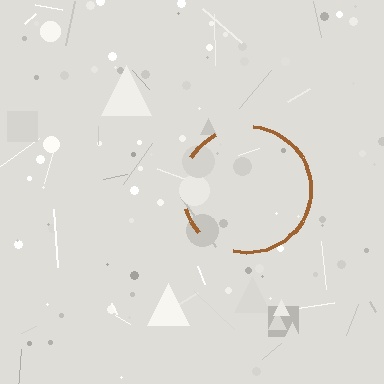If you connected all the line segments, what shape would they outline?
They would outline a circle.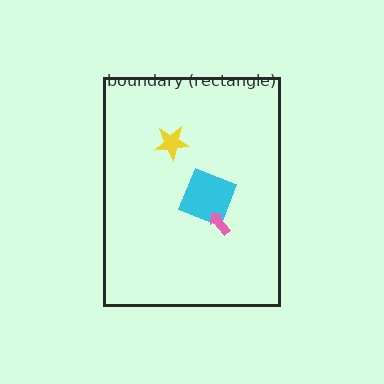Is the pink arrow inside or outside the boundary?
Inside.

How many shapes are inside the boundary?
4 inside, 0 outside.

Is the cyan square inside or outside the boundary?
Inside.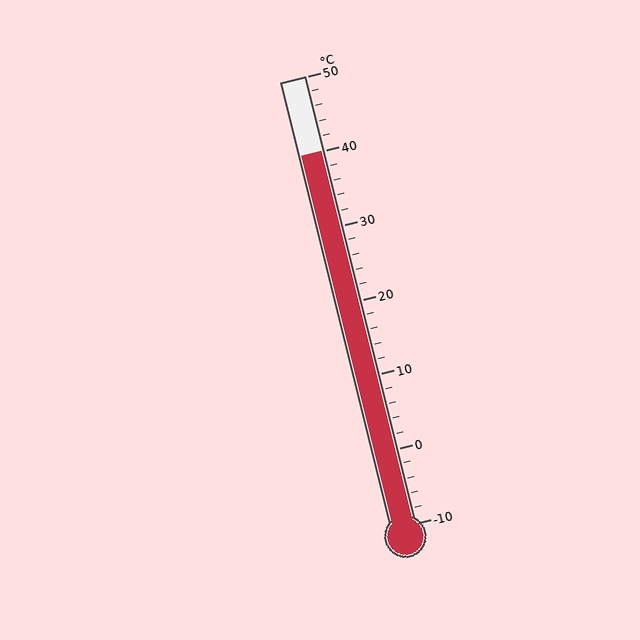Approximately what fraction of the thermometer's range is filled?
The thermometer is filled to approximately 85% of its range.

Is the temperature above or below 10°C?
The temperature is above 10°C.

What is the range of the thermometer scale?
The thermometer scale ranges from -10°C to 50°C.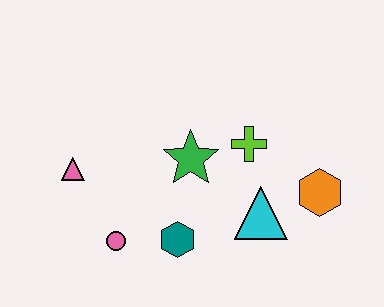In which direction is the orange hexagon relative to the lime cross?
The orange hexagon is to the right of the lime cross.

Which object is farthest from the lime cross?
The pink triangle is farthest from the lime cross.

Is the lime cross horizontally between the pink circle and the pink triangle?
No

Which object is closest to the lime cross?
The green star is closest to the lime cross.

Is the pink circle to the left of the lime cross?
Yes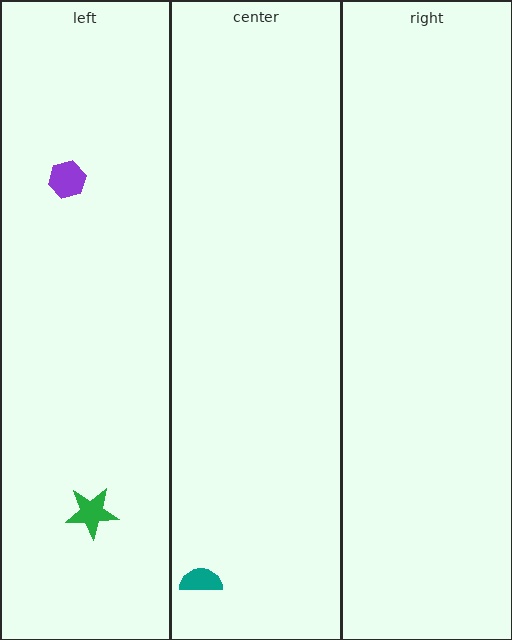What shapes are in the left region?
The green star, the purple hexagon.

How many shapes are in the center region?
1.